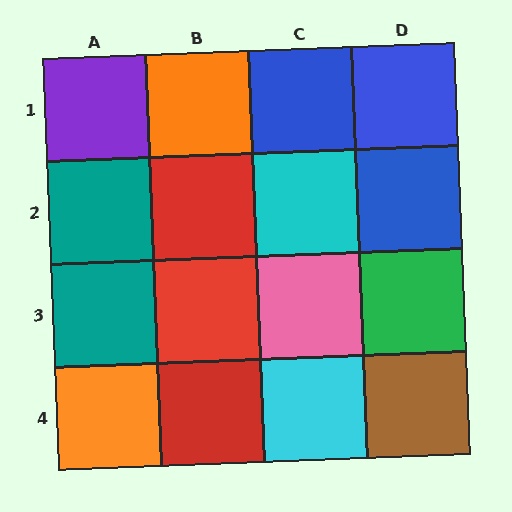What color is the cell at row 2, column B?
Red.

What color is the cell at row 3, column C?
Pink.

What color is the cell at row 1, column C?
Blue.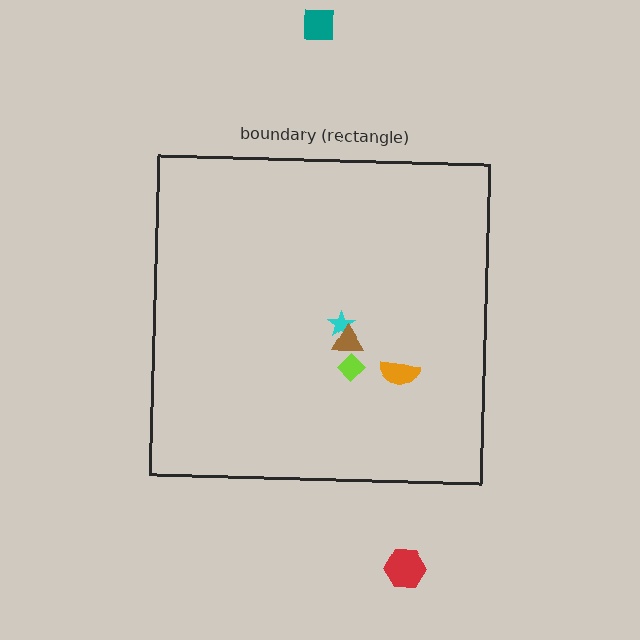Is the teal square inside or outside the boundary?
Outside.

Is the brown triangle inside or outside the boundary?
Inside.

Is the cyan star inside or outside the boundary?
Inside.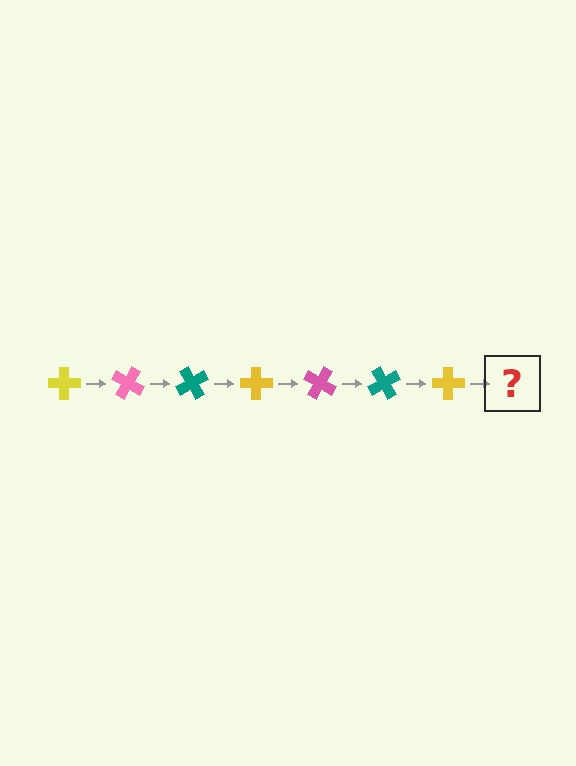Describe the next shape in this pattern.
It should be a pink cross, rotated 210 degrees from the start.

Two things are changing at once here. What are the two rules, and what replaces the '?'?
The two rules are that it rotates 30 degrees each step and the color cycles through yellow, pink, and teal. The '?' should be a pink cross, rotated 210 degrees from the start.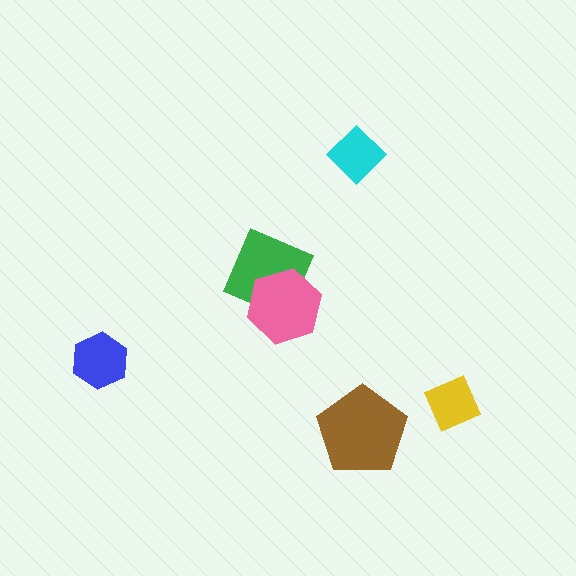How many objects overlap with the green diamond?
1 object overlaps with the green diamond.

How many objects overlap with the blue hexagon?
0 objects overlap with the blue hexagon.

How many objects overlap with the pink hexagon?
1 object overlaps with the pink hexagon.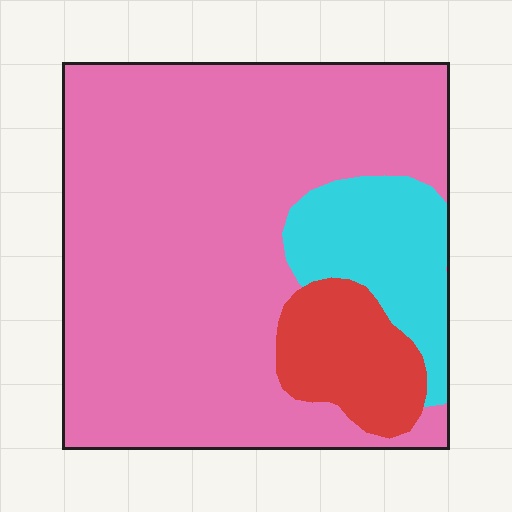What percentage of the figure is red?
Red takes up about one eighth (1/8) of the figure.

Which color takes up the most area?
Pink, at roughly 75%.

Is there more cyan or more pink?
Pink.